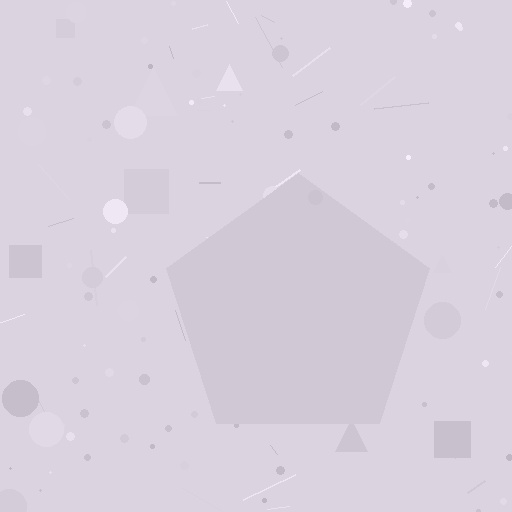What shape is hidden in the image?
A pentagon is hidden in the image.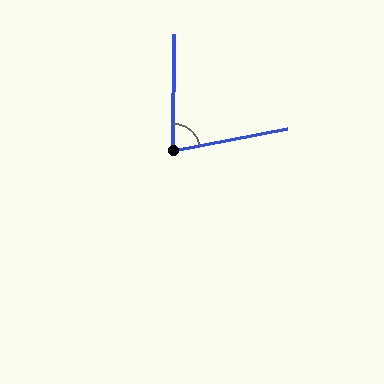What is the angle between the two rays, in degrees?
Approximately 79 degrees.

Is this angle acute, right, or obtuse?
It is acute.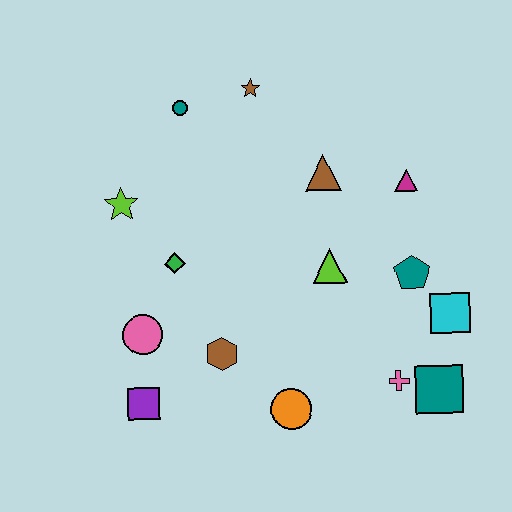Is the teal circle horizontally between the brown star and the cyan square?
No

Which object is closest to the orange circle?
The brown hexagon is closest to the orange circle.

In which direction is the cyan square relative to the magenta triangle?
The cyan square is below the magenta triangle.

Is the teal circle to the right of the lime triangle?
No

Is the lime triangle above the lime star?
No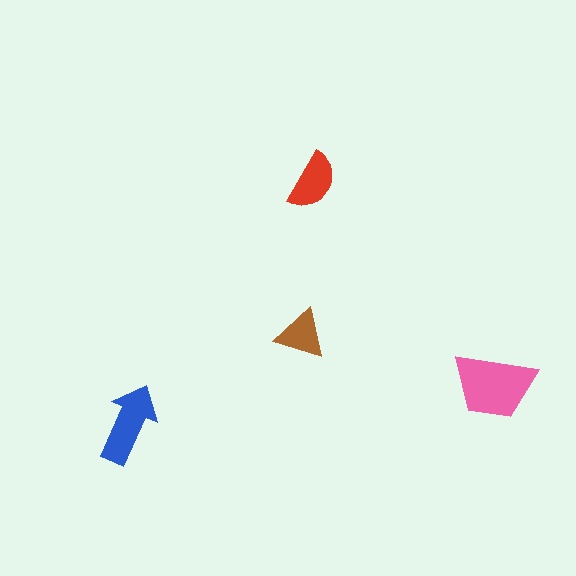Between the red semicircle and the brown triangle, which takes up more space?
The red semicircle.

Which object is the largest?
The pink trapezoid.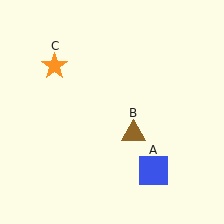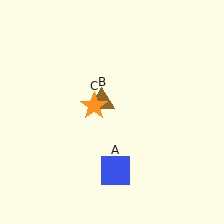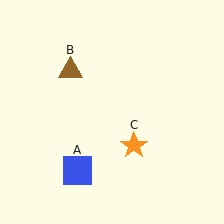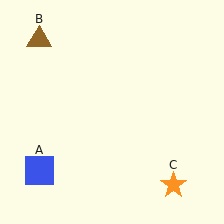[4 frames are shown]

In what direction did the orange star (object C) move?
The orange star (object C) moved down and to the right.